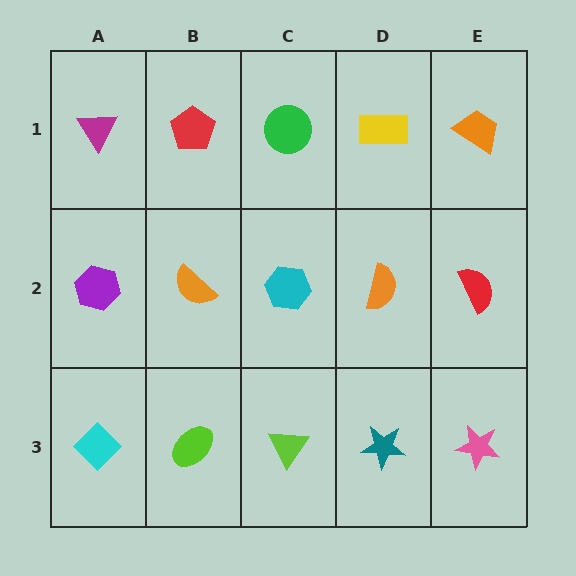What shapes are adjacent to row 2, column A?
A magenta triangle (row 1, column A), a cyan diamond (row 3, column A), an orange semicircle (row 2, column B).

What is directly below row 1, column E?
A red semicircle.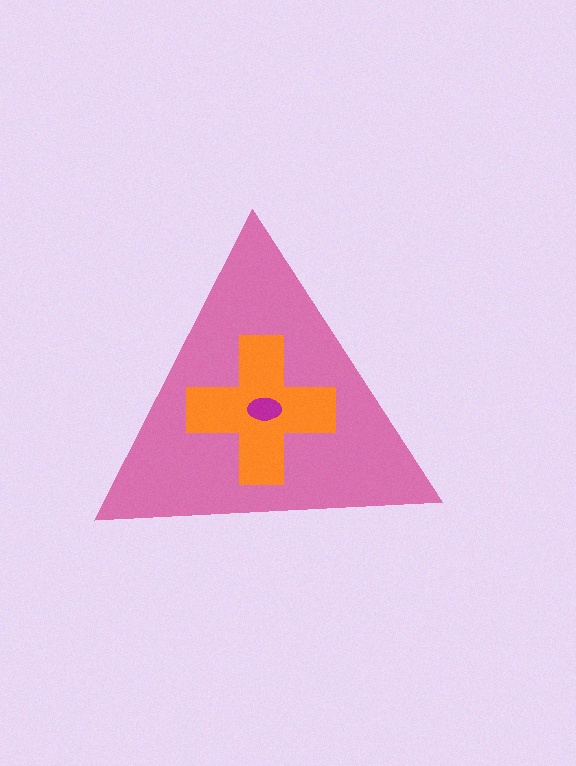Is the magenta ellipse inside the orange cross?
Yes.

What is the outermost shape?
The pink triangle.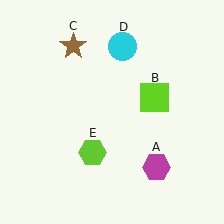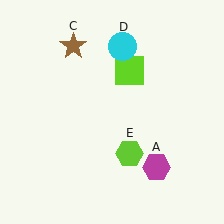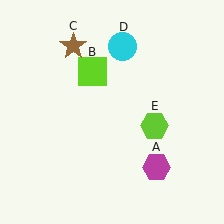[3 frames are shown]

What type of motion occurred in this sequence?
The lime square (object B), lime hexagon (object E) rotated counterclockwise around the center of the scene.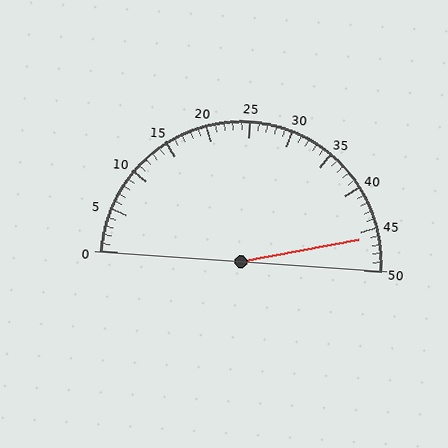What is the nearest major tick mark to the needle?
The nearest major tick mark is 45.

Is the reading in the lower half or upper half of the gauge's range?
The reading is in the upper half of the range (0 to 50).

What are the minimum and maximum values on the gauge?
The gauge ranges from 0 to 50.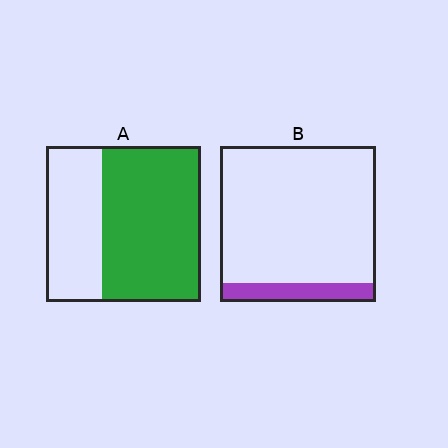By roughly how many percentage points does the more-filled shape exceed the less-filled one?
By roughly 50 percentage points (A over B).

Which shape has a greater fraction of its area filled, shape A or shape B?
Shape A.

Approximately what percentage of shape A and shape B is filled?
A is approximately 65% and B is approximately 10%.